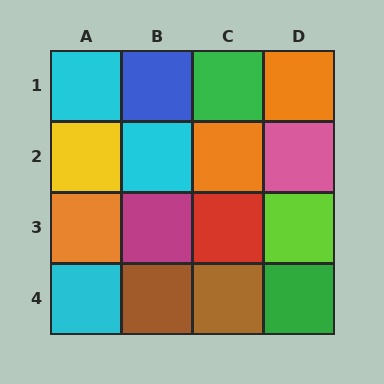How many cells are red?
1 cell is red.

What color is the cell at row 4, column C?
Brown.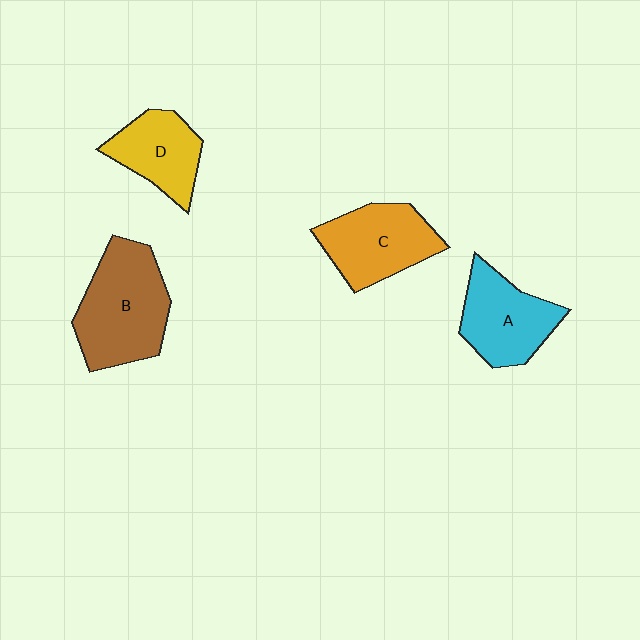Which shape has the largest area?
Shape B (brown).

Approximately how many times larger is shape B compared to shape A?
Approximately 1.3 times.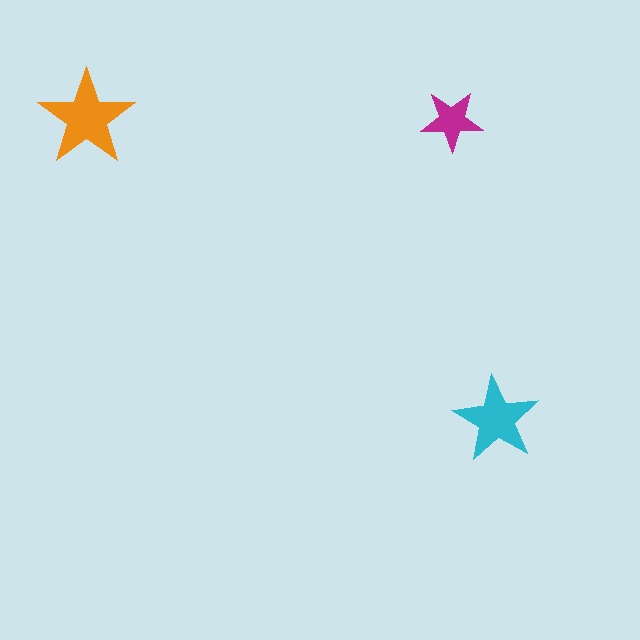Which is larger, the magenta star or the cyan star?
The cyan one.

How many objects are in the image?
There are 3 objects in the image.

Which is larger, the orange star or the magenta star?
The orange one.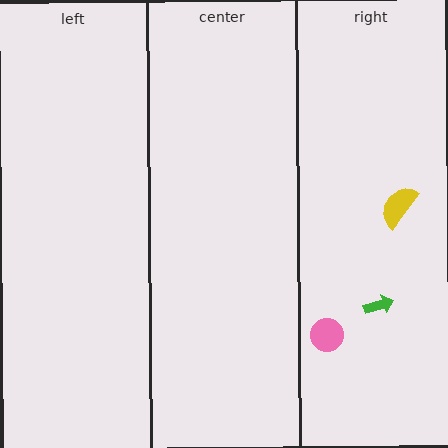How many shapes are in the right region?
3.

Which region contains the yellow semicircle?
The right region.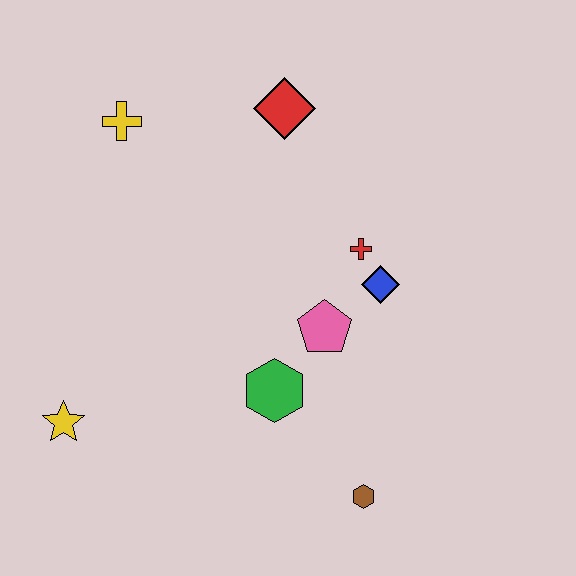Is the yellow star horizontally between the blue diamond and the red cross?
No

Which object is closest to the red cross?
The blue diamond is closest to the red cross.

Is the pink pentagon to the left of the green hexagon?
No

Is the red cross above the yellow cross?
No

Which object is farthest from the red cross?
The yellow star is farthest from the red cross.